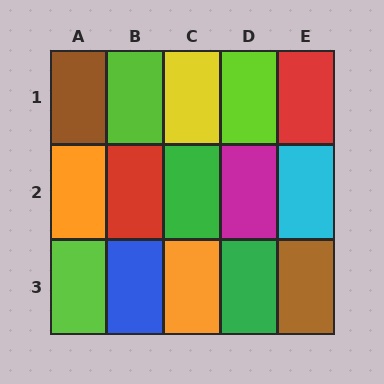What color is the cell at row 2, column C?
Green.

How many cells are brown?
2 cells are brown.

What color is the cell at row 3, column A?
Lime.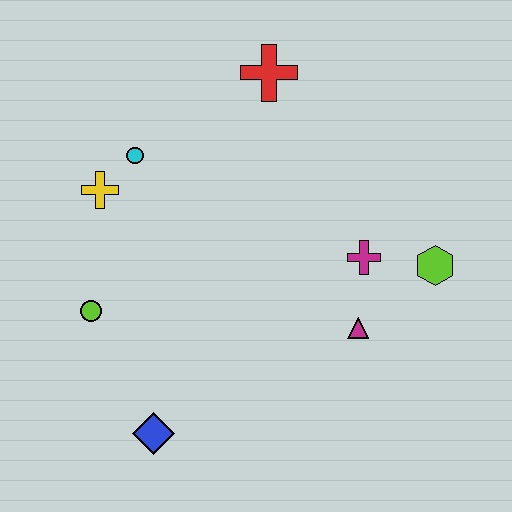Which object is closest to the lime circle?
The yellow cross is closest to the lime circle.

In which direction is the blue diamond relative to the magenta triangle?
The blue diamond is to the left of the magenta triangle.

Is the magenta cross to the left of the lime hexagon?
Yes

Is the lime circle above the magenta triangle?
Yes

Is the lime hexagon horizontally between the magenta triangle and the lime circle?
No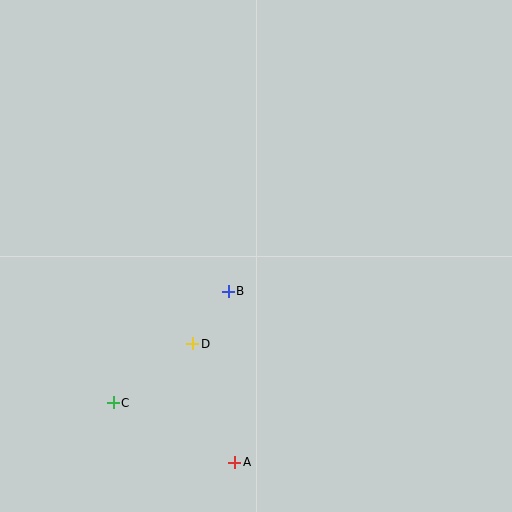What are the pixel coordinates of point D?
Point D is at (193, 344).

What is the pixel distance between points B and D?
The distance between B and D is 63 pixels.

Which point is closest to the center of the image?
Point B at (228, 291) is closest to the center.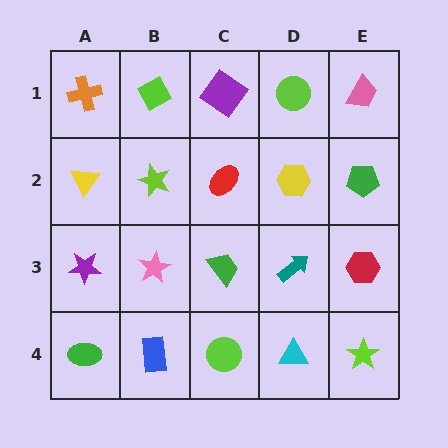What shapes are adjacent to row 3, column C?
A red ellipse (row 2, column C), a lime circle (row 4, column C), a pink star (row 3, column B), a teal arrow (row 3, column D).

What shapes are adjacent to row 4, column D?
A teal arrow (row 3, column D), a lime circle (row 4, column C), a lime star (row 4, column E).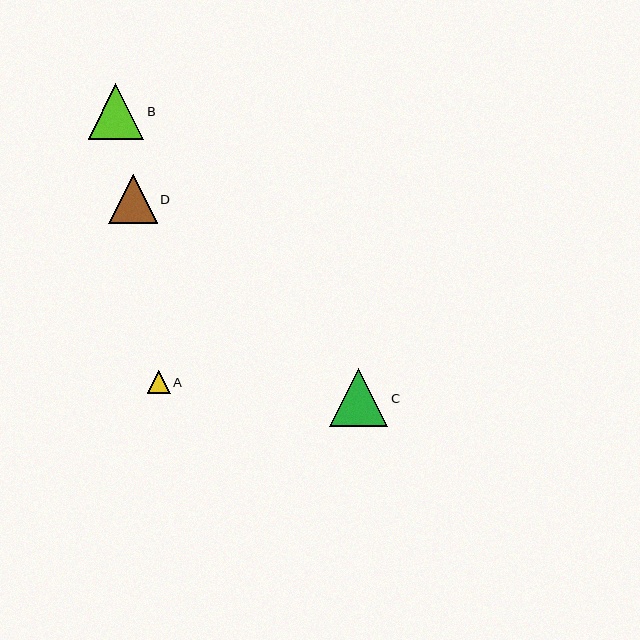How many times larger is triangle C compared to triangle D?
Triangle C is approximately 1.2 times the size of triangle D.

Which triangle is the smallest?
Triangle A is the smallest with a size of approximately 23 pixels.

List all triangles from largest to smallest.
From largest to smallest: C, B, D, A.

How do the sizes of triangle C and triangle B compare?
Triangle C and triangle B are approximately the same size.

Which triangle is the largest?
Triangle C is the largest with a size of approximately 58 pixels.